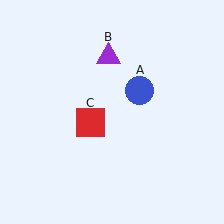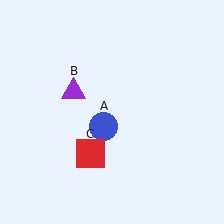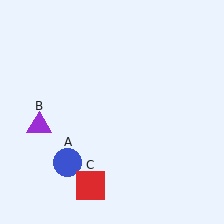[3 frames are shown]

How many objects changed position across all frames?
3 objects changed position: blue circle (object A), purple triangle (object B), red square (object C).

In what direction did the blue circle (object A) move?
The blue circle (object A) moved down and to the left.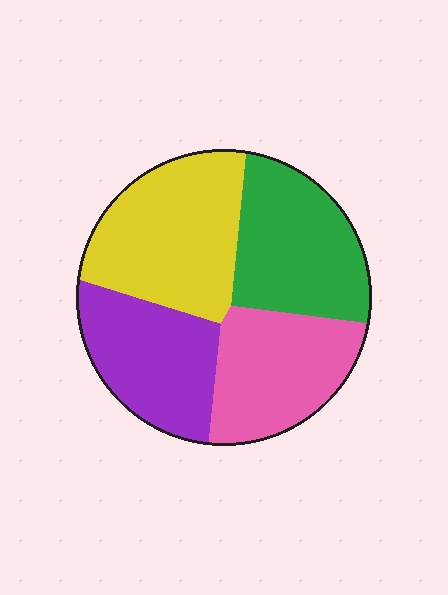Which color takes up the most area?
Yellow, at roughly 30%.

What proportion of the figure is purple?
Purple takes up between a sixth and a third of the figure.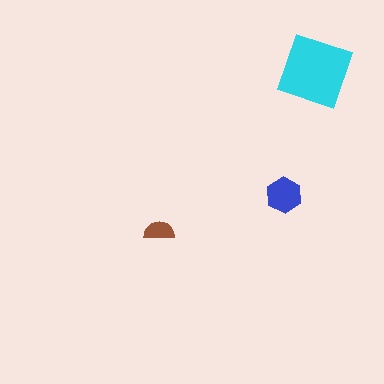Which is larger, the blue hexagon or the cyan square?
The cyan square.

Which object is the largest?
The cyan square.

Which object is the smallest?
The brown semicircle.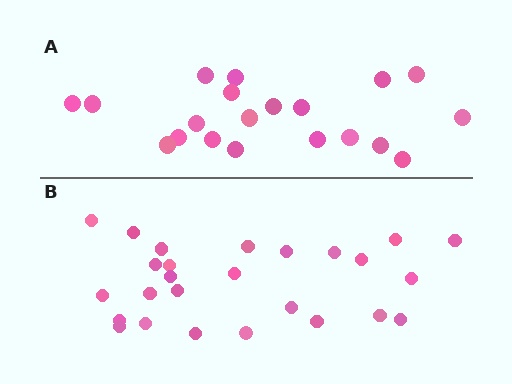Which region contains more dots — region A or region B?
Region B (the bottom region) has more dots.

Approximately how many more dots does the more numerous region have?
Region B has about 6 more dots than region A.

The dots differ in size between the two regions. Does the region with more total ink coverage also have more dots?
No. Region A has more total ink coverage because its dots are larger, but region B actually contains more individual dots. Total area can be misleading — the number of items is what matters here.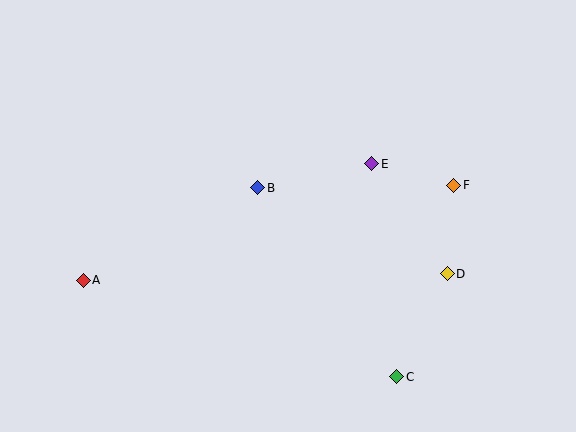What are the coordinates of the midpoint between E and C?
The midpoint between E and C is at (384, 270).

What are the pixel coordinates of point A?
Point A is at (83, 281).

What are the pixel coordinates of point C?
Point C is at (397, 377).